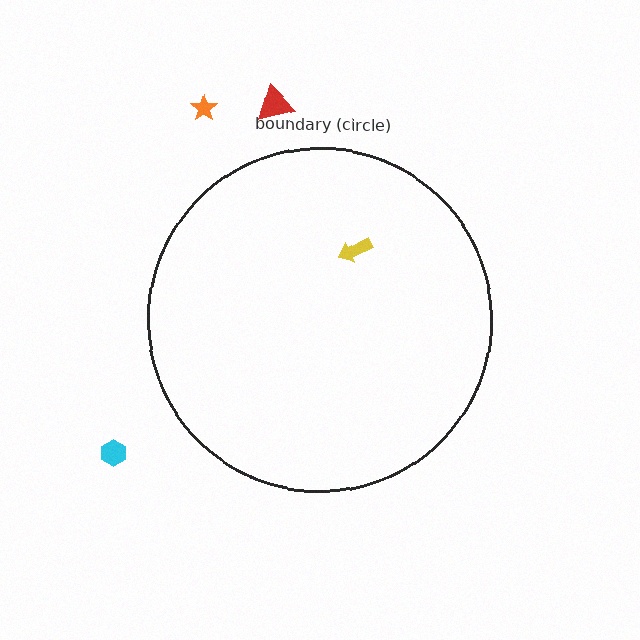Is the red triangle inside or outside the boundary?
Outside.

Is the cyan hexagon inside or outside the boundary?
Outside.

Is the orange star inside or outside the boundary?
Outside.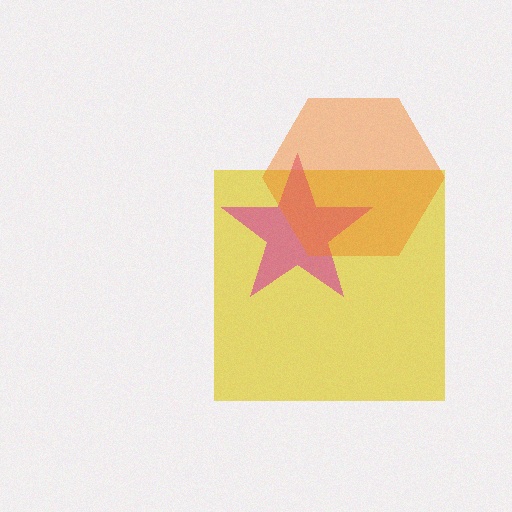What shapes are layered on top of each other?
The layered shapes are: a yellow square, a magenta star, an orange hexagon.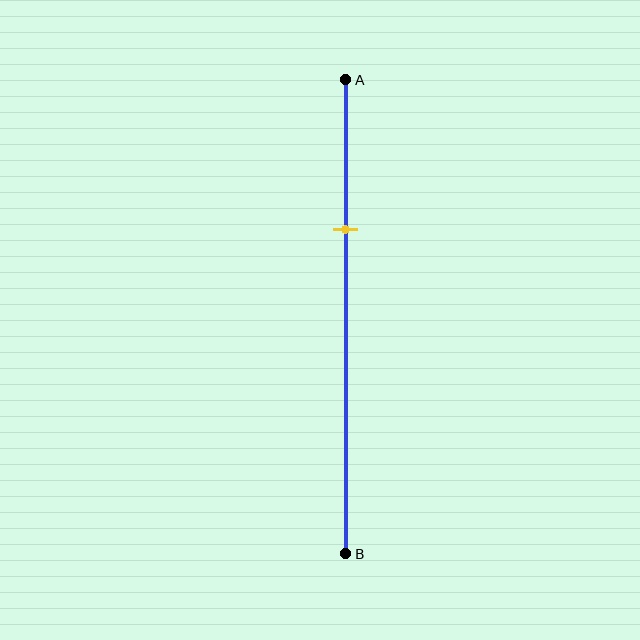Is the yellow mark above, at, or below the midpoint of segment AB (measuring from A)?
The yellow mark is above the midpoint of segment AB.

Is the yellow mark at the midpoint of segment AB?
No, the mark is at about 30% from A, not at the 50% midpoint.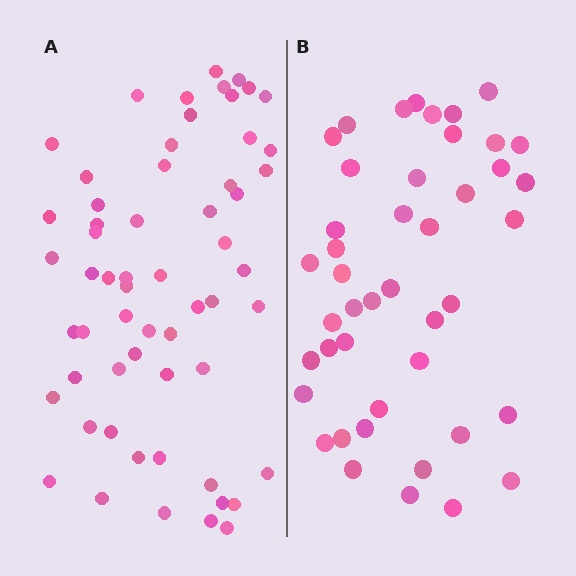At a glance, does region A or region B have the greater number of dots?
Region A (the left region) has more dots.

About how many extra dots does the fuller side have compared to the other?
Region A has approximately 15 more dots than region B.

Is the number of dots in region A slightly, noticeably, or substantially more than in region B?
Region A has noticeably more, but not dramatically so. The ratio is roughly 1.3 to 1.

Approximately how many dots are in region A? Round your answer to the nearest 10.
About 60 dots. (The exact count is 59, which rounds to 60.)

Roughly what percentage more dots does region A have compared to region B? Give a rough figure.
About 35% more.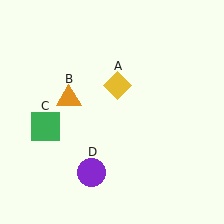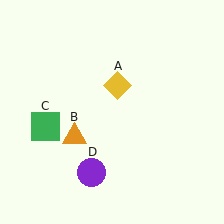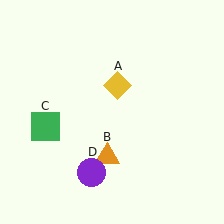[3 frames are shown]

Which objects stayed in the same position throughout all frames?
Yellow diamond (object A) and green square (object C) and purple circle (object D) remained stationary.